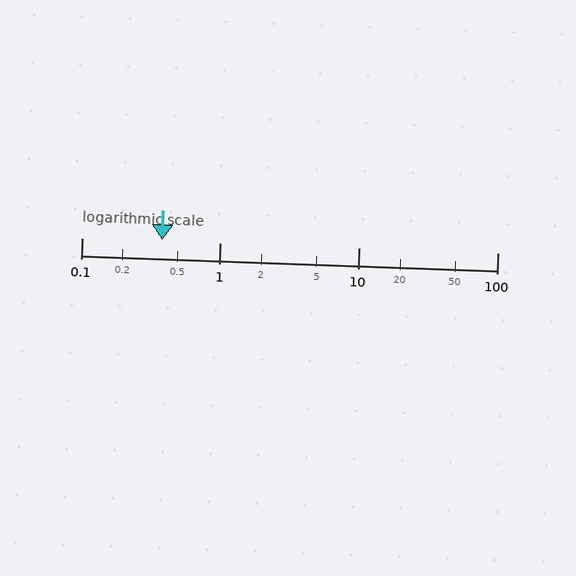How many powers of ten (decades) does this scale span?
The scale spans 3 decades, from 0.1 to 100.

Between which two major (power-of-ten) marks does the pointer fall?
The pointer is between 0.1 and 1.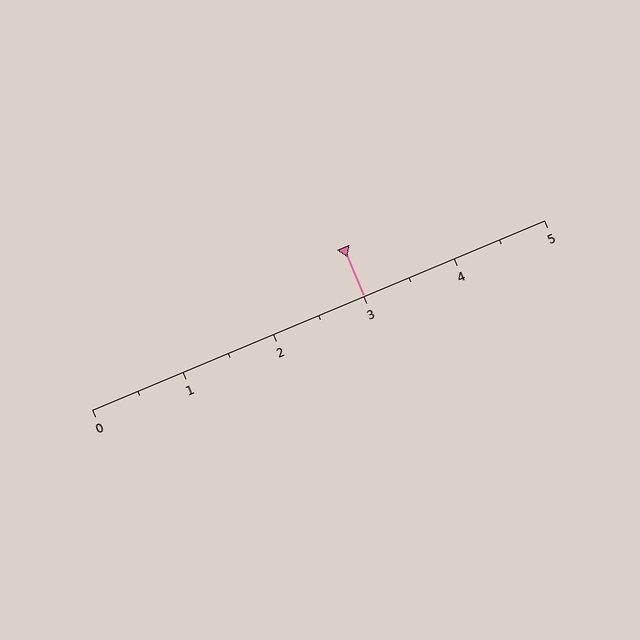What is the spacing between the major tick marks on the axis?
The major ticks are spaced 1 apart.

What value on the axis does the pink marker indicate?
The marker indicates approximately 3.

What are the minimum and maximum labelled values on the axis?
The axis runs from 0 to 5.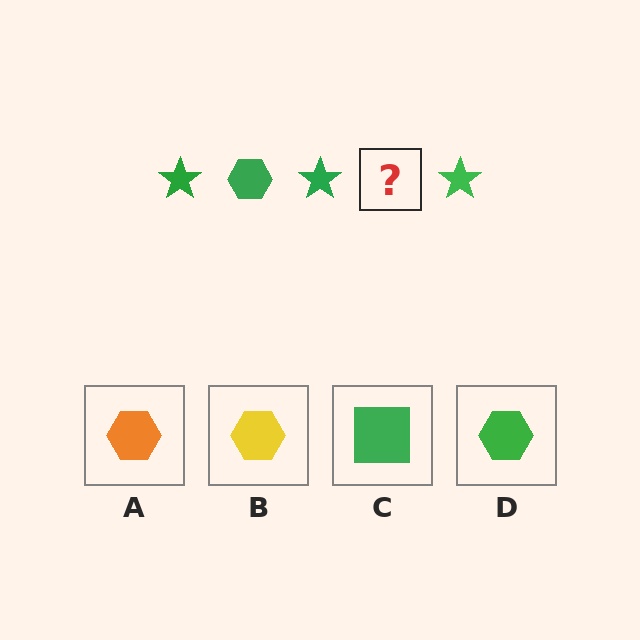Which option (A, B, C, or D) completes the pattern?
D.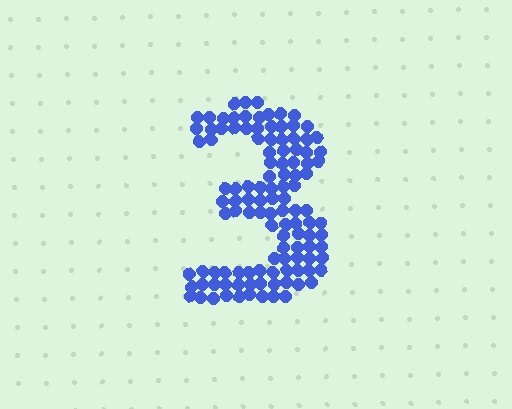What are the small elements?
The small elements are circles.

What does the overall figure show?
The overall figure shows the digit 3.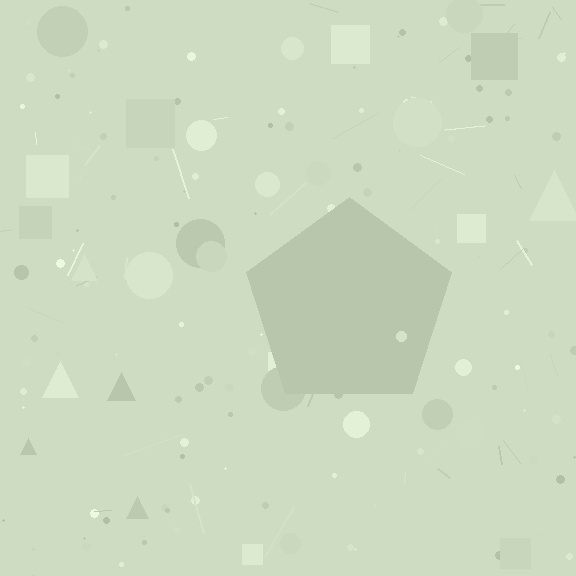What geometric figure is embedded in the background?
A pentagon is embedded in the background.